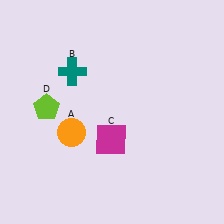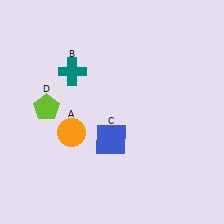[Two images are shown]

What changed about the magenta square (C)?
In Image 1, C is magenta. In Image 2, it changed to blue.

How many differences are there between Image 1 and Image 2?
There is 1 difference between the two images.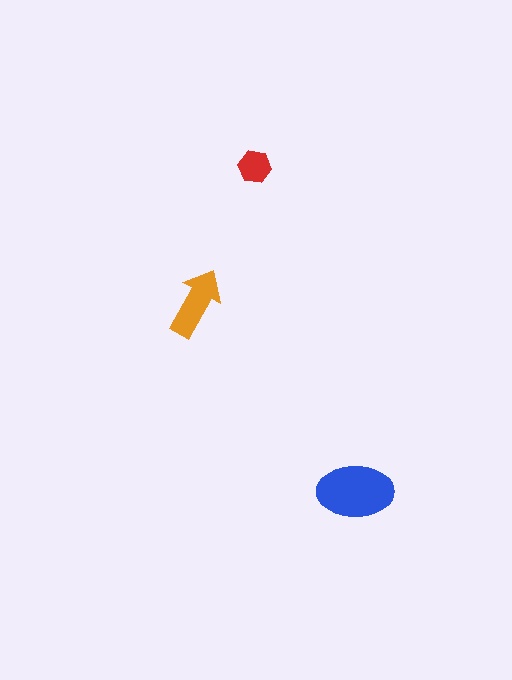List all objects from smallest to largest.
The red hexagon, the orange arrow, the blue ellipse.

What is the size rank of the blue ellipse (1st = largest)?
1st.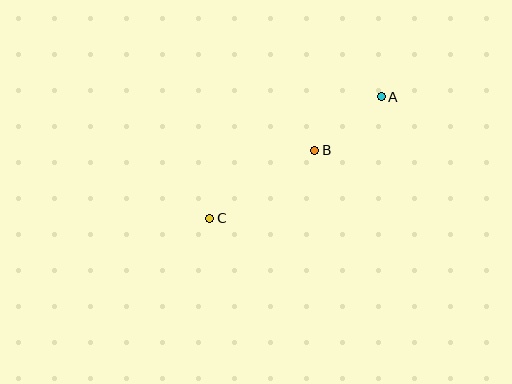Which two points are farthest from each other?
Points A and C are farthest from each other.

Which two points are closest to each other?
Points A and B are closest to each other.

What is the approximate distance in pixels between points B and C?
The distance between B and C is approximately 125 pixels.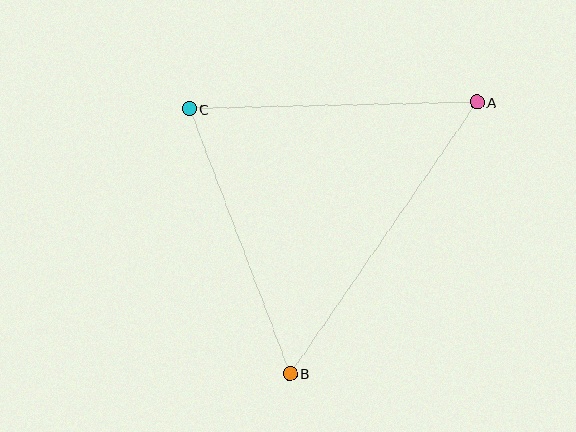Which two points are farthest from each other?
Points A and B are farthest from each other.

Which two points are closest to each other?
Points B and C are closest to each other.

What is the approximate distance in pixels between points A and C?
The distance between A and C is approximately 288 pixels.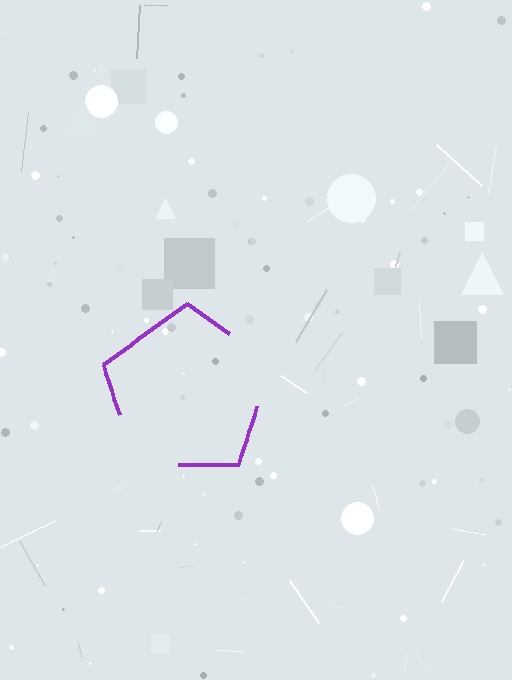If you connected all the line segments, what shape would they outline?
They would outline a pentagon.